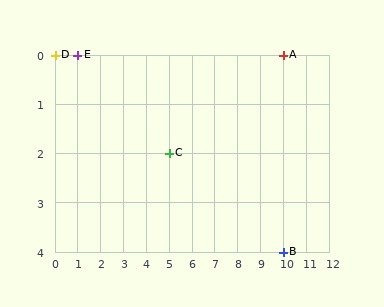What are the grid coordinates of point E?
Point E is at grid coordinates (1, 0).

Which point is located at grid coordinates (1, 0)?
Point E is at (1, 0).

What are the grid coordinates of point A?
Point A is at grid coordinates (10, 0).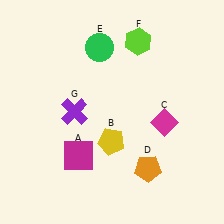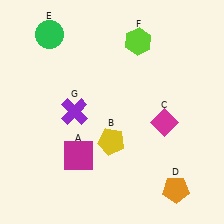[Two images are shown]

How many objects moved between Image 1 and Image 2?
2 objects moved between the two images.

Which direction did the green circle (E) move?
The green circle (E) moved left.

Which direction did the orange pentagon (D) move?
The orange pentagon (D) moved right.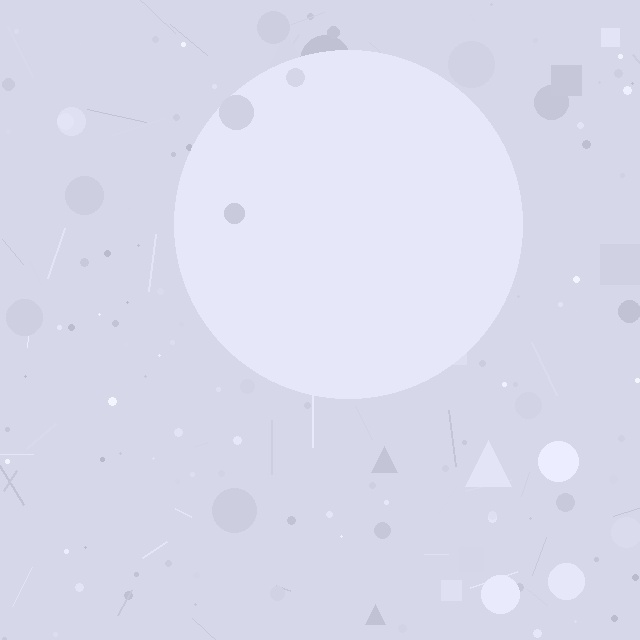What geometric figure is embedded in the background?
A circle is embedded in the background.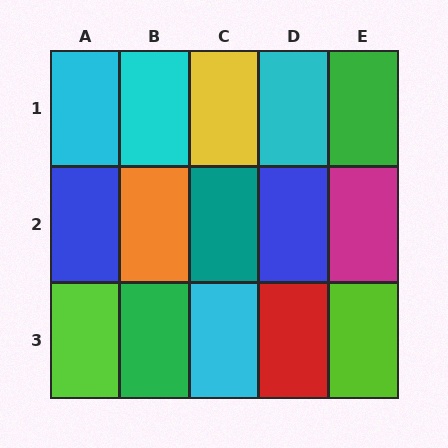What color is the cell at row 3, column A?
Lime.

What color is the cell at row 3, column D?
Red.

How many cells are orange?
1 cell is orange.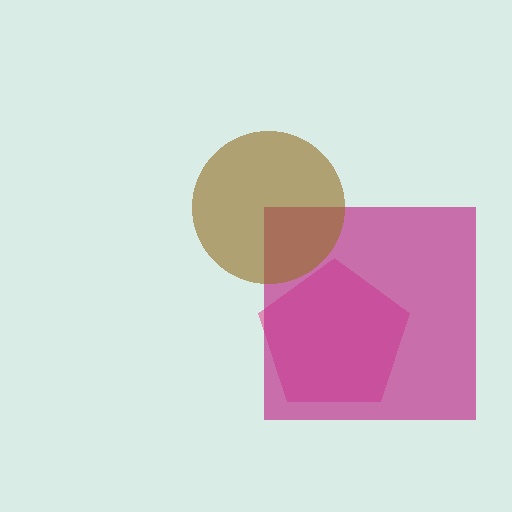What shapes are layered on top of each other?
The layered shapes are: a pink pentagon, a magenta square, a brown circle.